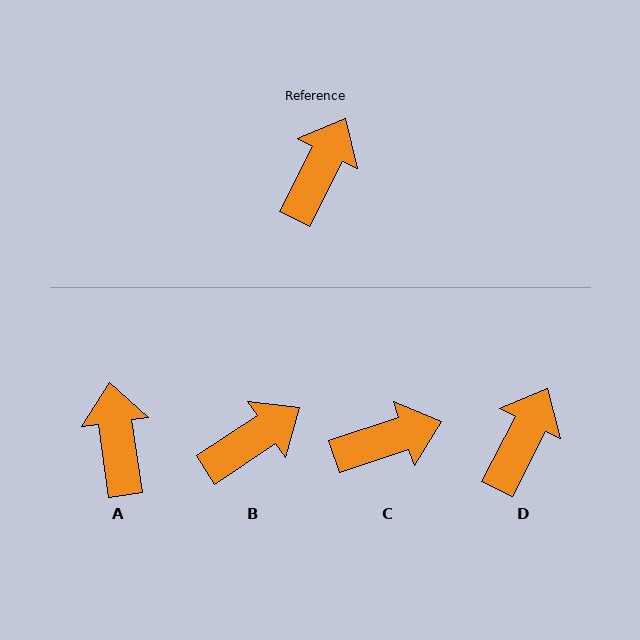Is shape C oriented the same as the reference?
No, it is off by about 45 degrees.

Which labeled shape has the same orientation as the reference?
D.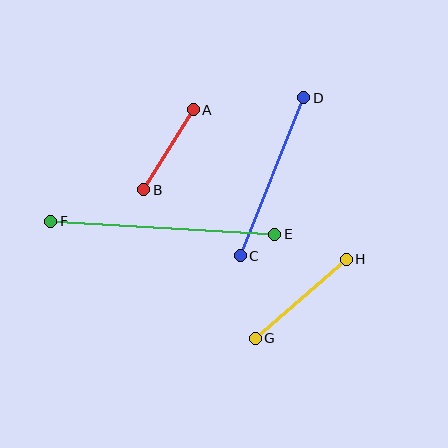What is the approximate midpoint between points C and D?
The midpoint is at approximately (272, 177) pixels.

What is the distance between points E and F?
The distance is approximately 224 pixels.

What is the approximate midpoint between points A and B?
The midpoint is at approximately (168, 150) pixels.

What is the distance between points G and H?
The distance is approximately 121 pixels.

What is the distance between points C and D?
The distance is approximately 170 pixels.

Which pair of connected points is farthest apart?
Points E and F are farthest apart.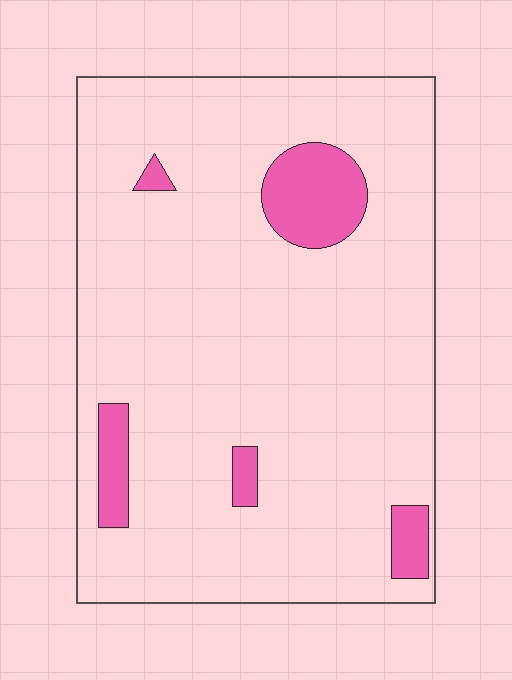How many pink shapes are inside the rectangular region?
5.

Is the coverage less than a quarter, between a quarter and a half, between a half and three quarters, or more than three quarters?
Less than a quarter.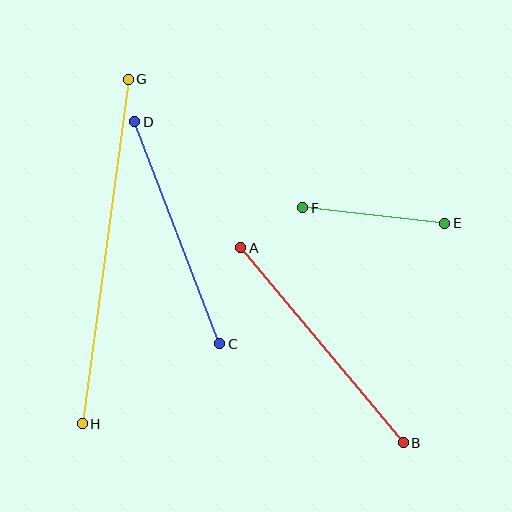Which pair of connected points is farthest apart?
Points G and H are farthest apart.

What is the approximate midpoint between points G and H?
The midpoint is at approximately (105, 252) pixels.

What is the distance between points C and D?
The distance is approximately 238 pixels.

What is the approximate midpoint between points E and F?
The midpoint is at approximately (374, 215) pixels.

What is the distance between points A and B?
The distance is approximately 254 pixels.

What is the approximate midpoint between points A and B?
The midpoint is at approximately (322, 345) pixels.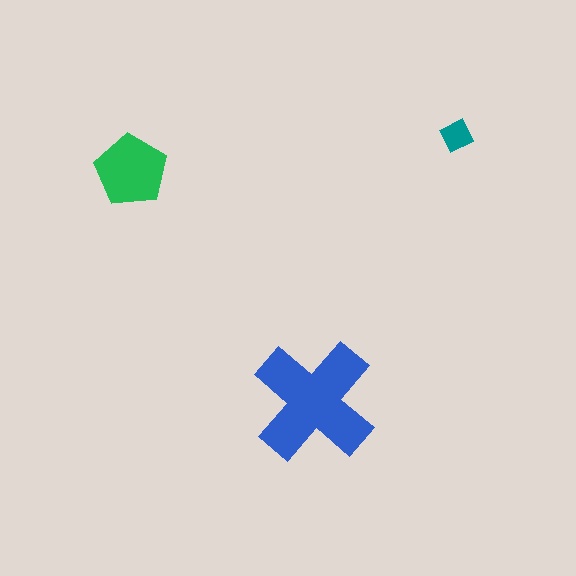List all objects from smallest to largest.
The teal diamond, the green pentagon, the blue cross.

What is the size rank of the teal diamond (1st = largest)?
3rd.